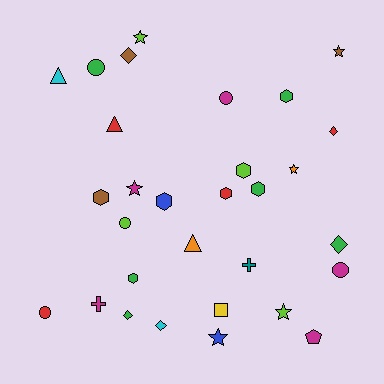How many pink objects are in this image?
There are no pink objects.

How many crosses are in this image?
There are 2 crosses.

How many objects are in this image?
There are 30 objects.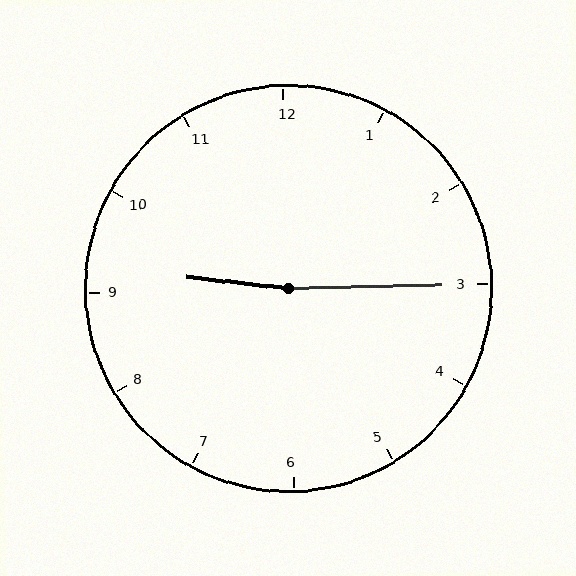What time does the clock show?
9:15.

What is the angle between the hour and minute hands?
Approximately 172 degrees.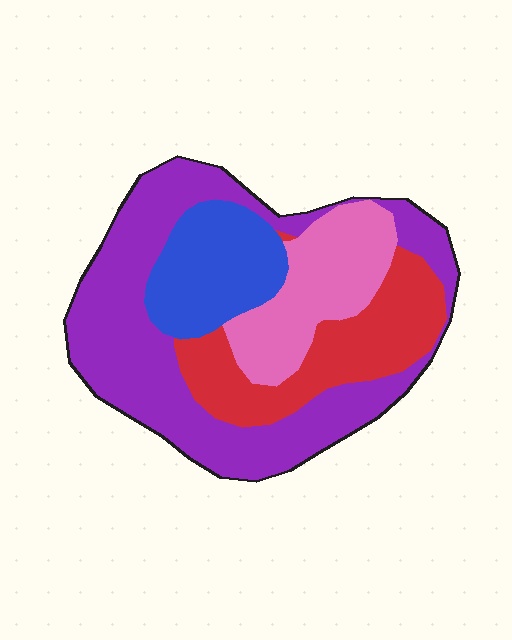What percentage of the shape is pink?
Pink takes up about one sixth (1/6) of the shape.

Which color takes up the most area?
Purple, at roughly 45%.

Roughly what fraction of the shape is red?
Red covers about 20% of the shape.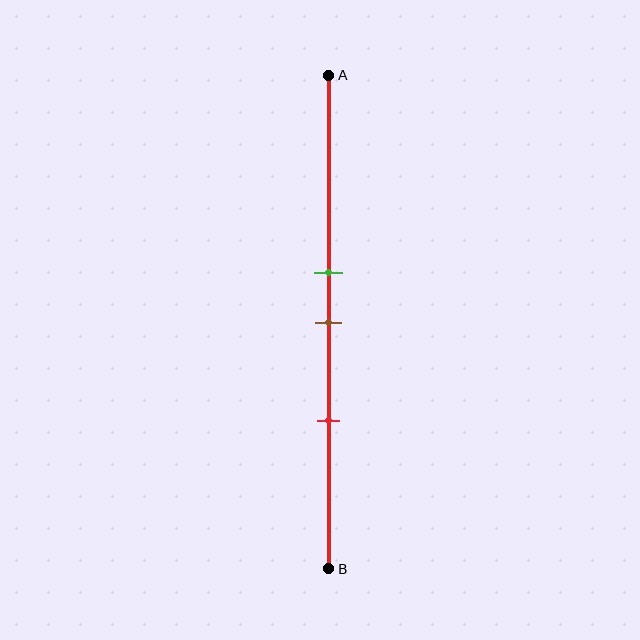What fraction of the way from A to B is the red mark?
The red mark is approximately 70% (0.7) of the way from A to B.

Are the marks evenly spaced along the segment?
Yes, the marks are approximately evenly spaced.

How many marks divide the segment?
There are 3 marks dividing the segment.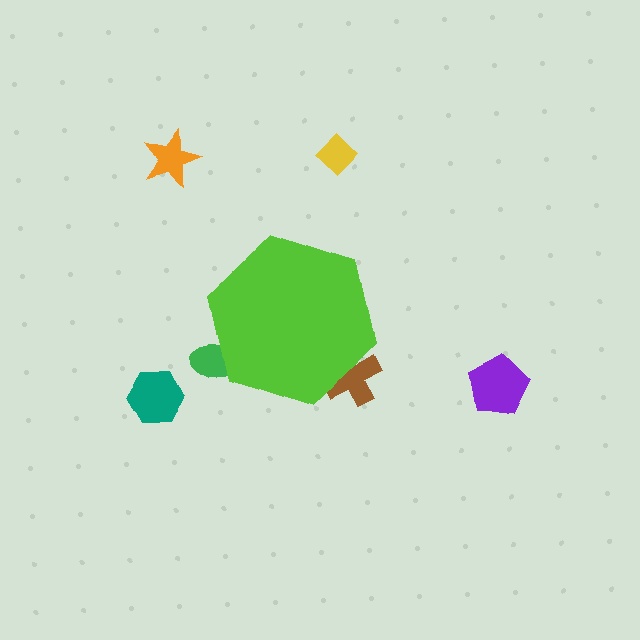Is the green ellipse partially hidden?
Yes, the green ellipse is partially hidden behind the lime hexagon.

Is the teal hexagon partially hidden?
No, the teal hexagon is fully visible.